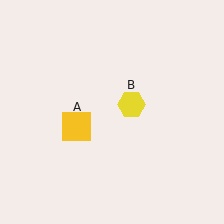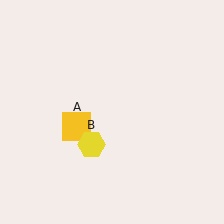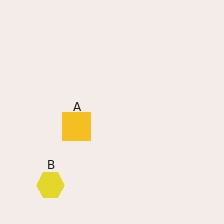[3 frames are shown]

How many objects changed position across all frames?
1 object changed position: yellow hexagon (object B).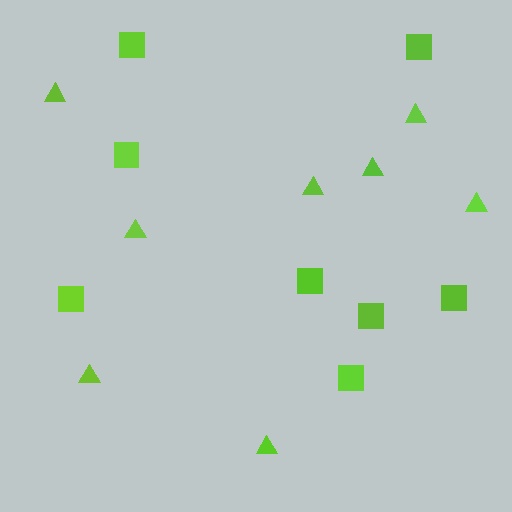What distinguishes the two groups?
There are 2 groups: one group of triangles (8) and one group of squares (8).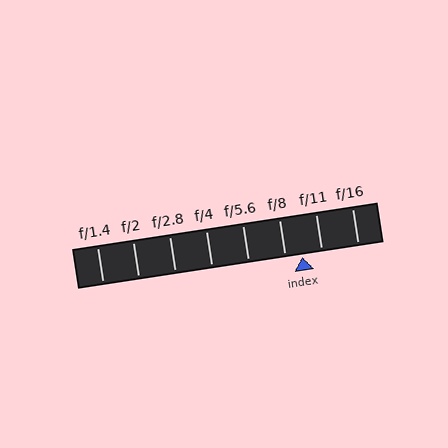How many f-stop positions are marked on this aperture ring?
There are 8 f-stop positions marked.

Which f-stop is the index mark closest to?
The index mark is closest to f/8.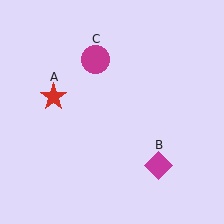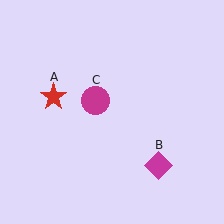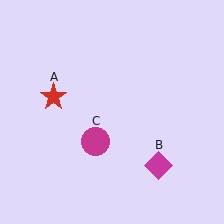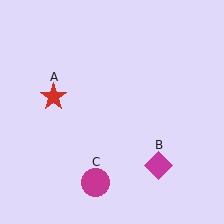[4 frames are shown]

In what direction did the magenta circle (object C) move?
The magenta circle (object C) moved down.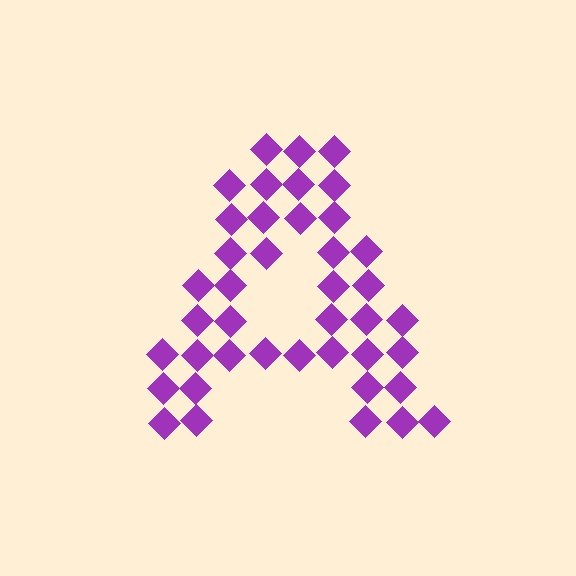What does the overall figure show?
The overall figure shows the letter A.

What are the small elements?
The small elements are diamonds.